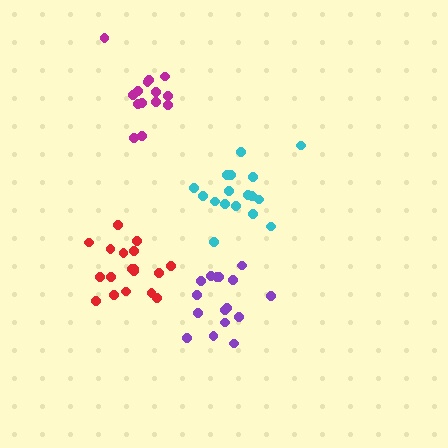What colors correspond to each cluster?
The clusters are colored: red, purple, cyan, magenta.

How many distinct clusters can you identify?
There are 4 distinct clusters.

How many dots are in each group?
Group 1: 18 dots, Group 2: 16 dots, Group 3: 18 dots, Group 4: 14 dots (66 total).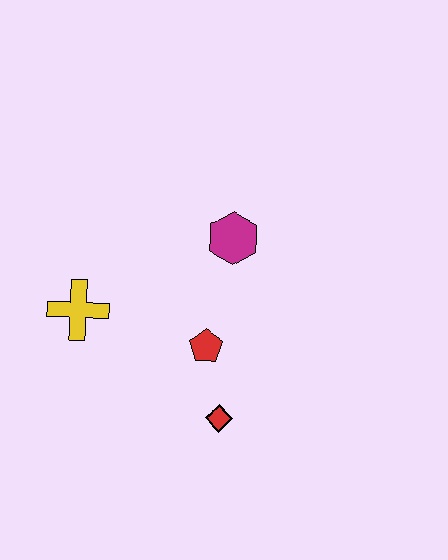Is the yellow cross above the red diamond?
Yes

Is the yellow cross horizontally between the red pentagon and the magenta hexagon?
No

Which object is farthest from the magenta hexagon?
The red diamond is farthest from the magenta hexagon.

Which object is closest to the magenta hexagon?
The red pentagon is closest to the magenta hexagon.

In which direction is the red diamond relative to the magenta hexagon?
The red diamond is below the magenta hexagon.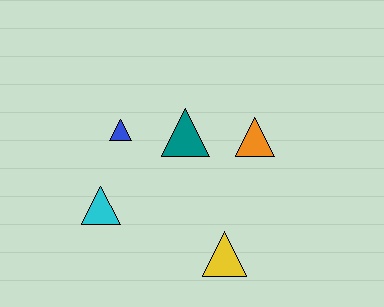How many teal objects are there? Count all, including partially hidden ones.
There is 1 teal object.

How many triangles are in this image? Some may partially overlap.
There are 5 triangles.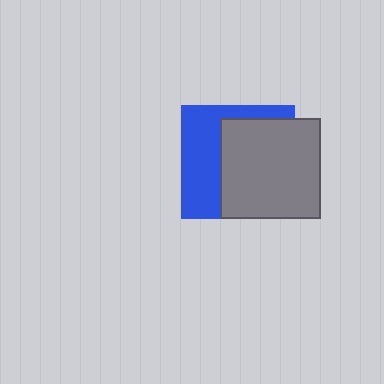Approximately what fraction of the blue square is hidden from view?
Roughly 60% of the blue square is hidden behind the gray square.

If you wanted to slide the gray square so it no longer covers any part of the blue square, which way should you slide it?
Slide it right — that is the most direct way to separate the two shapes.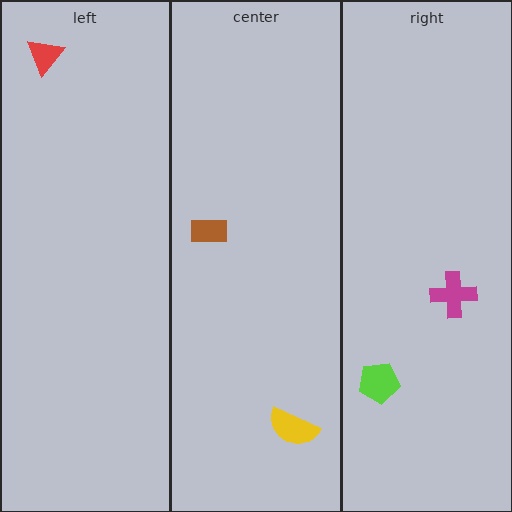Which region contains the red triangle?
The left region.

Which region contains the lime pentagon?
The right region.